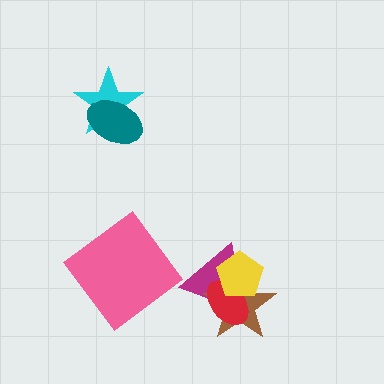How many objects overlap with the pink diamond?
0 objects overlap with the pink diamond.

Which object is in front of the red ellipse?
The yellow pentagon is in front of the red ellipse.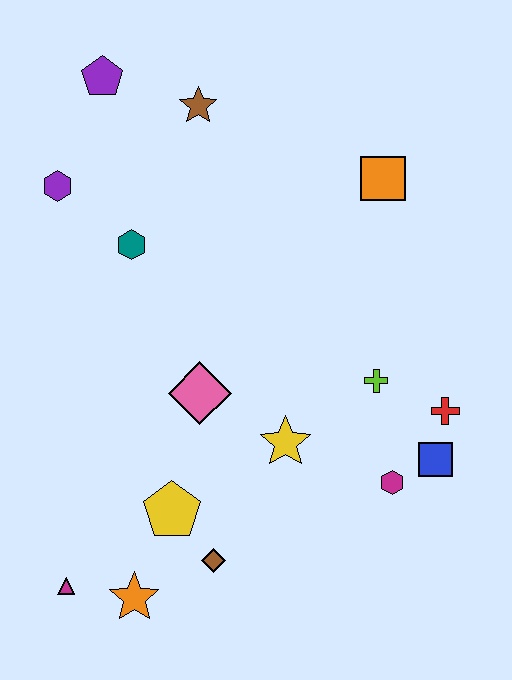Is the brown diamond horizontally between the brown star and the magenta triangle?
No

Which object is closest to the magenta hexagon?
The blue square is closest to the magenta hexagon.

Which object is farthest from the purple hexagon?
The blue square is farthest from the purple hexagon.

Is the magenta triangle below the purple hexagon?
Yes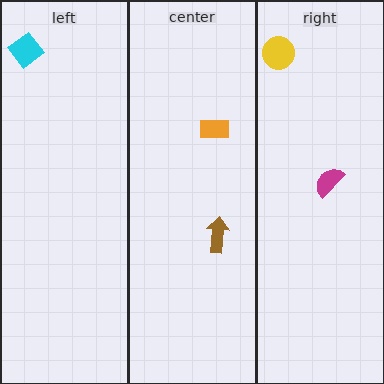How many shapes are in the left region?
1.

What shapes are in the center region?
The brown arrow, the orange rectangle.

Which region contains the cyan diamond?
The left region.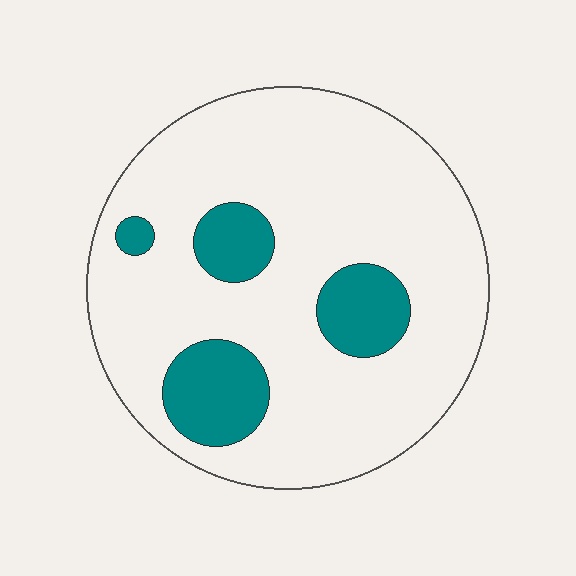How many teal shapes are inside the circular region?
4.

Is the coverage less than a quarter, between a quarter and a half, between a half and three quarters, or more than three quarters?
Less than a quarter.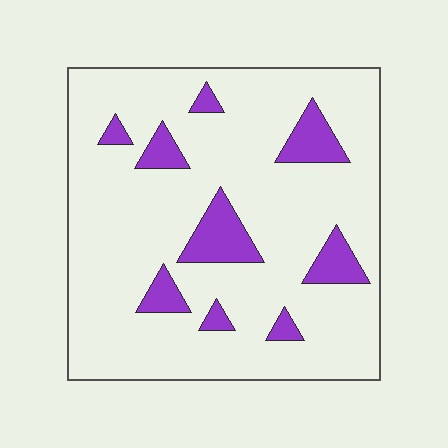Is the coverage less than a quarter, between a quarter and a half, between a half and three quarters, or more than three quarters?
Less than a quarter.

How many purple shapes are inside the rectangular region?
9.